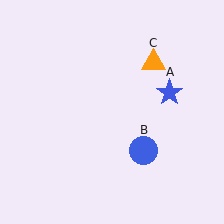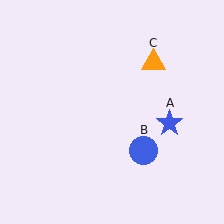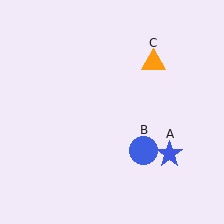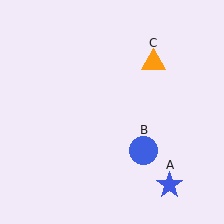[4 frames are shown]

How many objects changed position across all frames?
1 object changed position: blue star (object A).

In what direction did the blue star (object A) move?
The blue star (object A) moved down.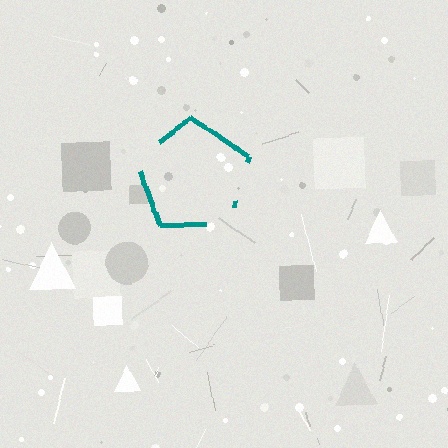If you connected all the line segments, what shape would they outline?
They would outline a pentagon.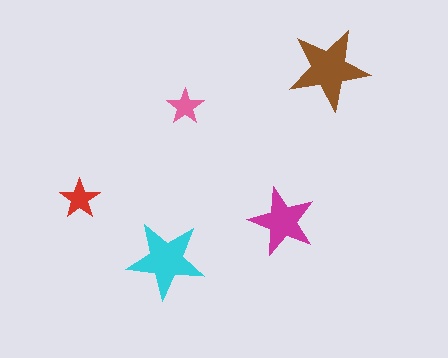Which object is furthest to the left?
The red star is leftmost.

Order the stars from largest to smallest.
the brown one, the cyan one, the magenta one, the red one, the pink one.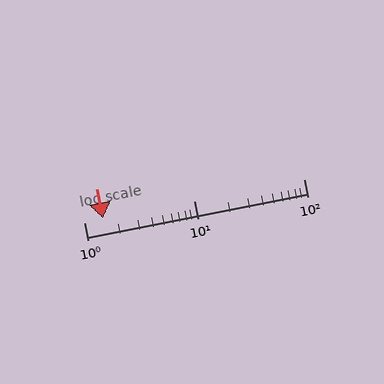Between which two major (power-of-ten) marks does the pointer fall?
The pointer is between 1 and 10.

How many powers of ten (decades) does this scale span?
The scale spans 2 decades, from 1 to 100.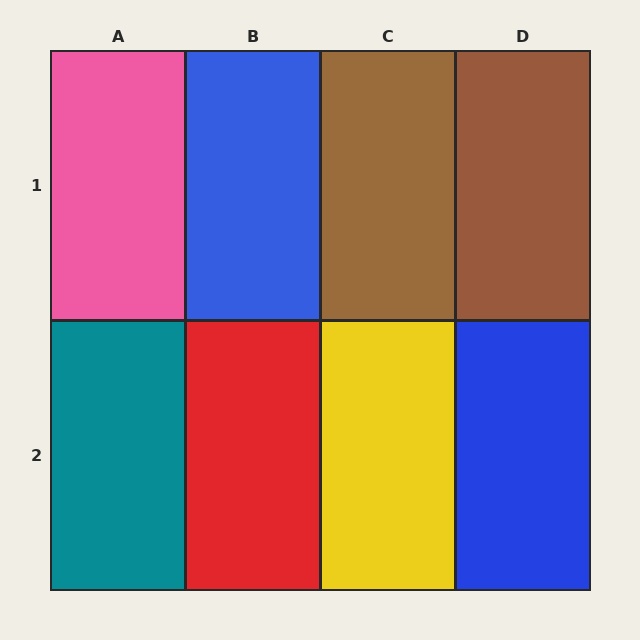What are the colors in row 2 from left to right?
Teal, red, yellow, blue.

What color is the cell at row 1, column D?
Brown.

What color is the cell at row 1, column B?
Blue.